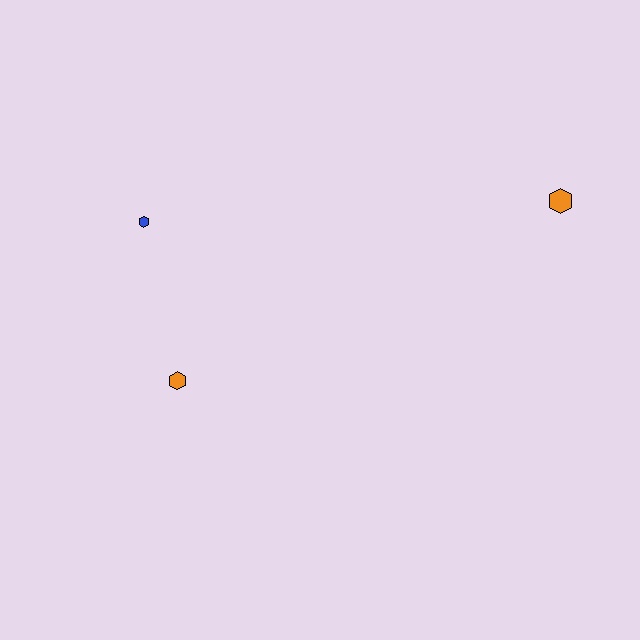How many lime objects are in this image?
There are no lime objects.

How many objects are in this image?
There are 3 objects.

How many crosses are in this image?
There are no crosses.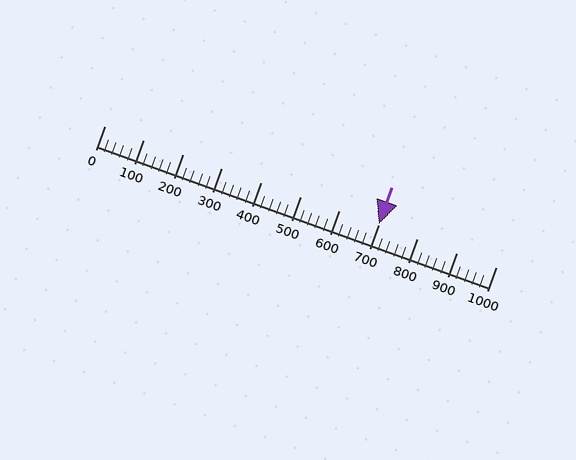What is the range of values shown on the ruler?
The ruler shows values from 0 to 1000.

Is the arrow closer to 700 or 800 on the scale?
The arrow is closer to 700.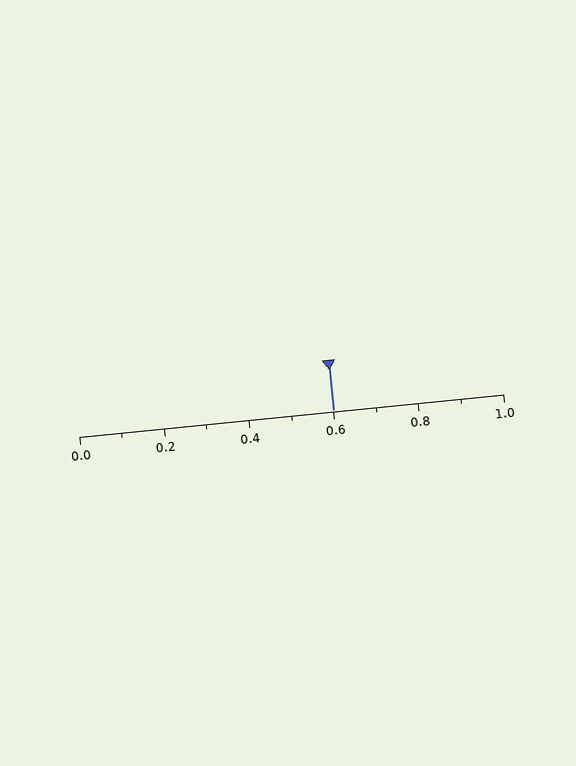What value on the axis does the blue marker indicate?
The marker indicates approximately 0.6.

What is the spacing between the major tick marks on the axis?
The major ticks are spaced 0.2 apart.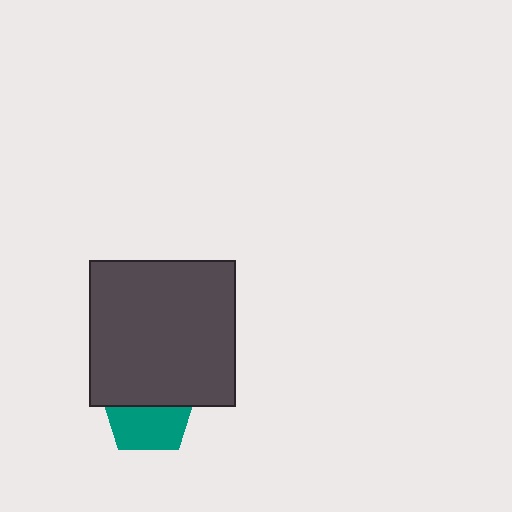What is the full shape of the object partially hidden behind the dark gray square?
The partially hidden object is a teal pentagon.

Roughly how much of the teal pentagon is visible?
About half of it is visible (roughly 51%).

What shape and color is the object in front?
The object in front is a dark gray square.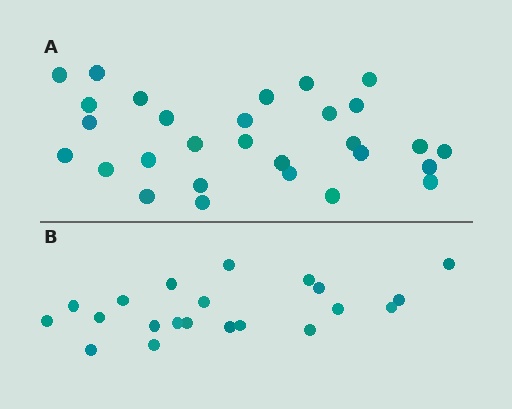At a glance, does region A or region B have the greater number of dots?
Region A (the top region) has more dots.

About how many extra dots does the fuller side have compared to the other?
Region A has roughly 8 or so more dots than region B.